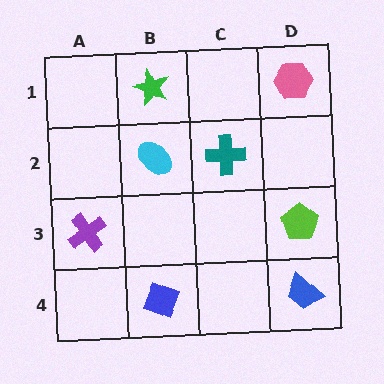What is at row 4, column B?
A blue diamond.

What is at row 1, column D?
A pink hexagon.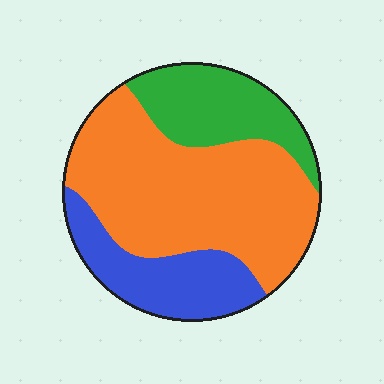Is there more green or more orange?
Orange.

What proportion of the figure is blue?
Blue takes up between a sixth and a third of the figure.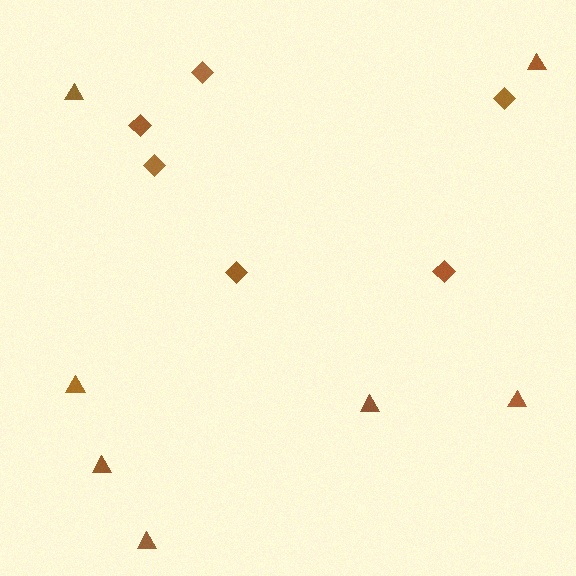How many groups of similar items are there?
There are 2 groups: one group of triangles (7) and one group of diamonds (6).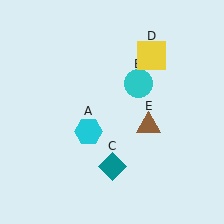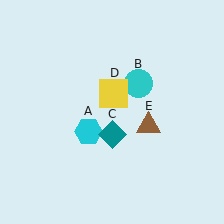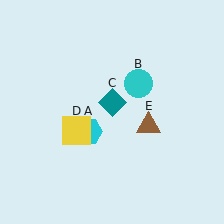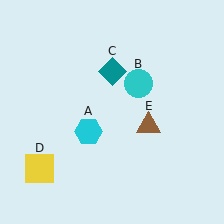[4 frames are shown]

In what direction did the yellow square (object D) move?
The yellow square (object D) moved down and to the left.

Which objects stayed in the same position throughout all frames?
Cyan hexagon (object A) and cyan circle (object B) and brown triangle (object E) remained stationary.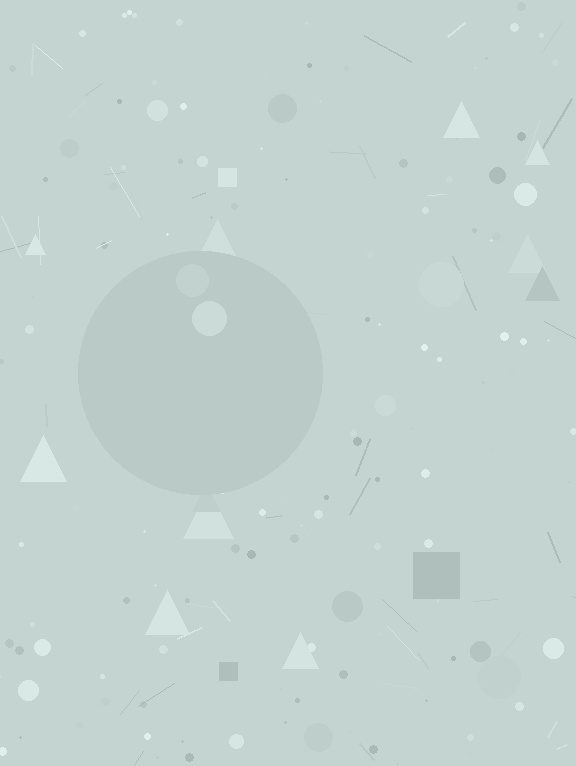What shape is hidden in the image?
A circle is hidden in the image.